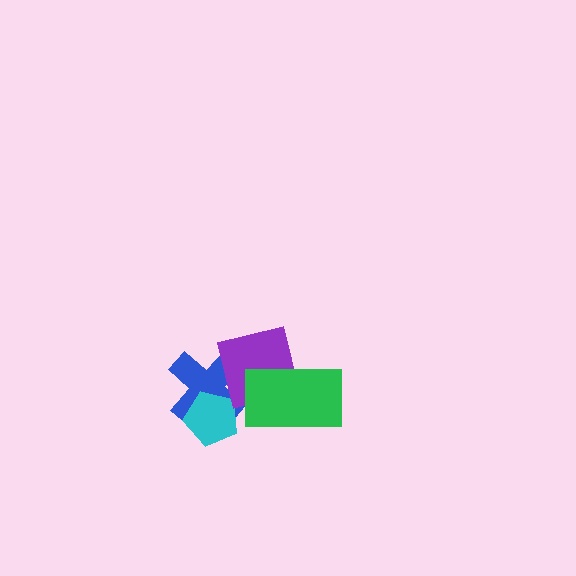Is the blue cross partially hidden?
Yes, it is partially covered by another shape.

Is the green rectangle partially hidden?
No, no other shape covers it.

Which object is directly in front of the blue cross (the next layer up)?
The cyan pentagon is directly in front of the blue cross.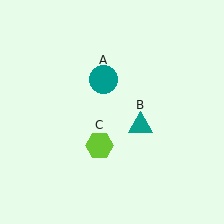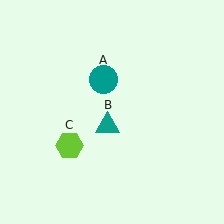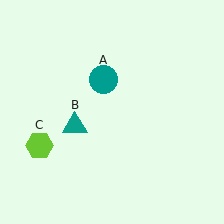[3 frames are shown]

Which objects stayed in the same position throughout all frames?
Teal circle (object A) remained stationary.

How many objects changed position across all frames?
2 objects changed position: teal triangle (object B), lime hexagon (object C).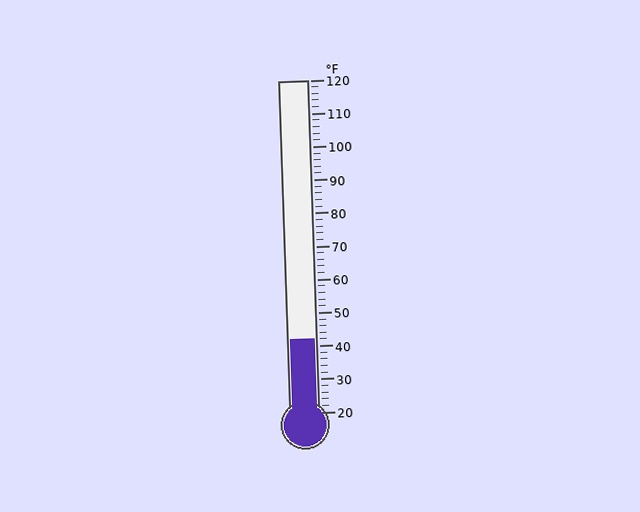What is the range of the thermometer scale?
The thermometer scale ranges from 20°F to 120°F.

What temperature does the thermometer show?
The thermometer shows approximately 42°F.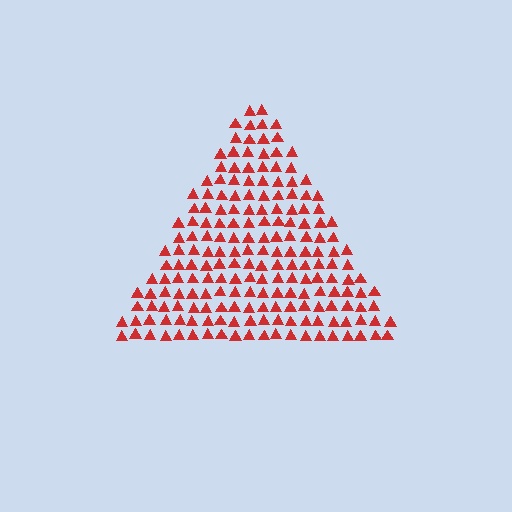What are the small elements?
The small elements are triangles.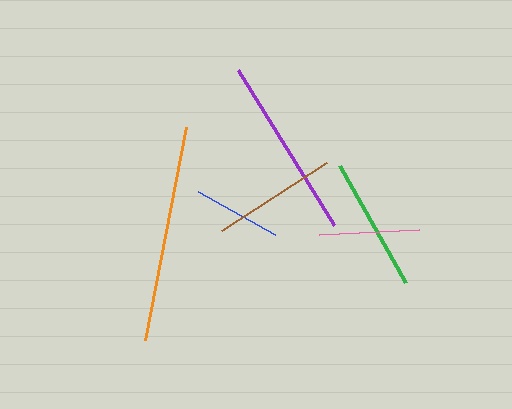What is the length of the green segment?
The green segment is approximately 134 pixels long.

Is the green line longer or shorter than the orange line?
The orange line is longer than the green line.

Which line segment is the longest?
The orange line is the longest at approximately 217 pixels.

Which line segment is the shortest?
The blue line is the shortest at approximately 88 pixels.